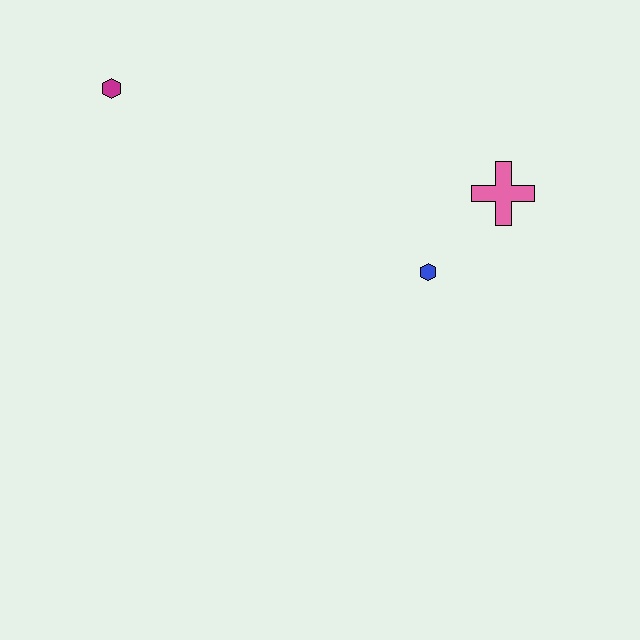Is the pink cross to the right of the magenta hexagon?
Yes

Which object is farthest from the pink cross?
The magenta hexagon is farthest from the pink cross.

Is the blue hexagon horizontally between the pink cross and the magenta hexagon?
Yes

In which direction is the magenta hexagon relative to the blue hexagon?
The magenta hexagon is to the left of the blue hexagon.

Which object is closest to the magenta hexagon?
The blue hexagon is closest to the magenta hexagon.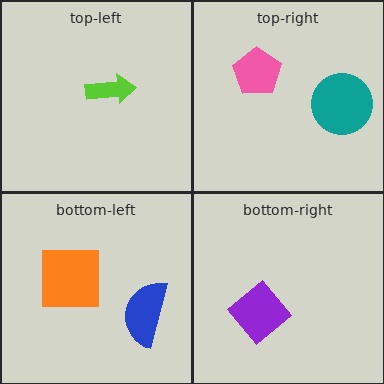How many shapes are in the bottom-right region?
1.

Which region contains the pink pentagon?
The top-right region.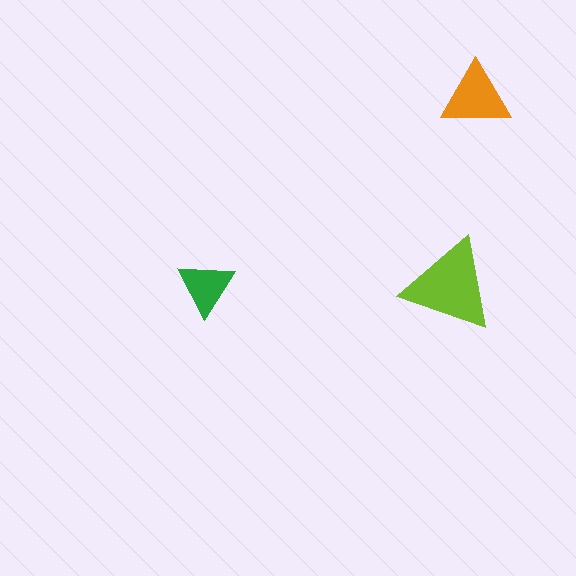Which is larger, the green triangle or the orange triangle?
The orange one.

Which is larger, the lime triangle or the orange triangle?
The lime one.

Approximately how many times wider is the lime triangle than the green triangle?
About 1.5 times wider.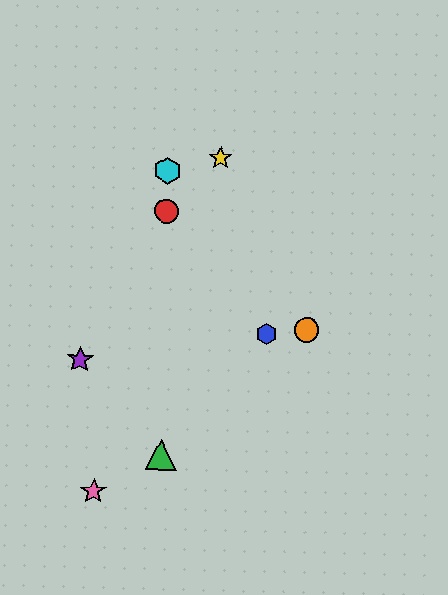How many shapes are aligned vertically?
3 shapes (the red circle, the green triangle, the cyan hexagon) are aligned vertically.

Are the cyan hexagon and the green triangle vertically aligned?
Yes, both are at x≈168.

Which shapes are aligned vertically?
The red circle, the green triangle, the cyan hexagon are aligned vertically.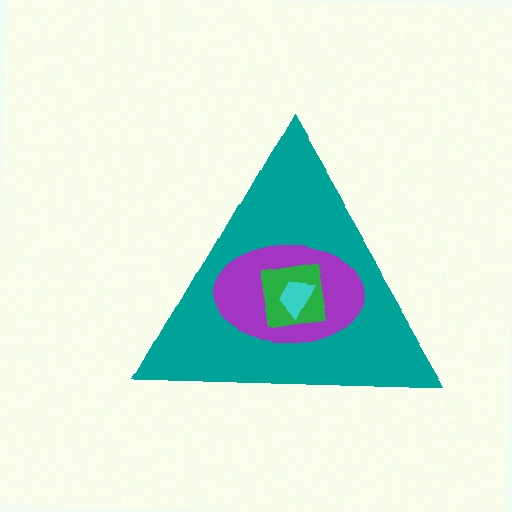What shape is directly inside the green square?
The cyan trapezoid.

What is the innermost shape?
The cyan trapezoid.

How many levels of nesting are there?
4.